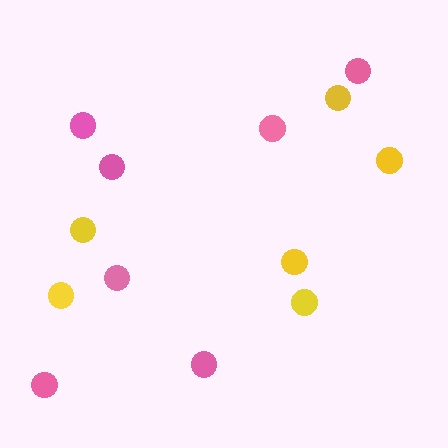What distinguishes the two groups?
There are 2 groups: one group of yellow circles (6) and one group of pink circles (7).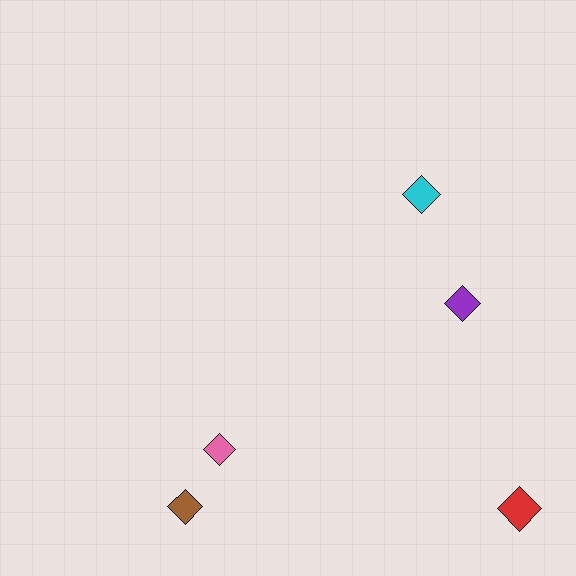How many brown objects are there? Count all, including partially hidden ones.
There is 1 brown object.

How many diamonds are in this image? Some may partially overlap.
There are 5 diamonds.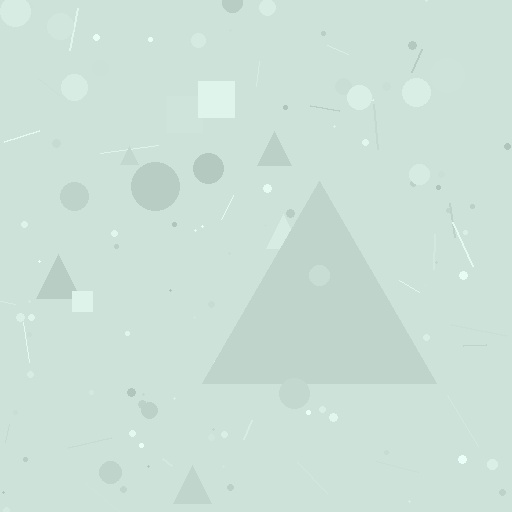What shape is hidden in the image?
A triangle is hidden in the image.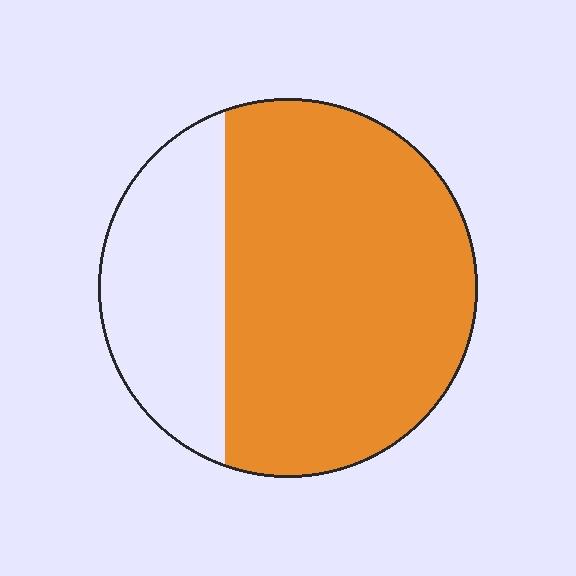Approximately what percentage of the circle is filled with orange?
Approximately 70%.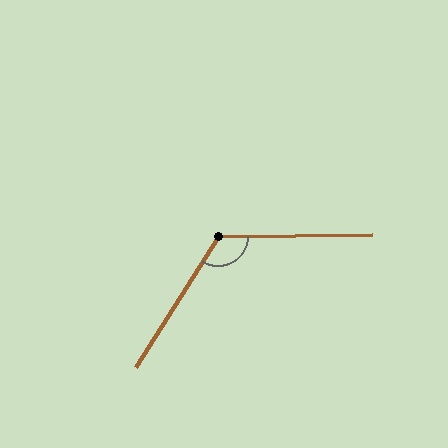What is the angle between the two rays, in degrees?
Approximately 123 degrees.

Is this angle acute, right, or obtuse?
It is obtuse.